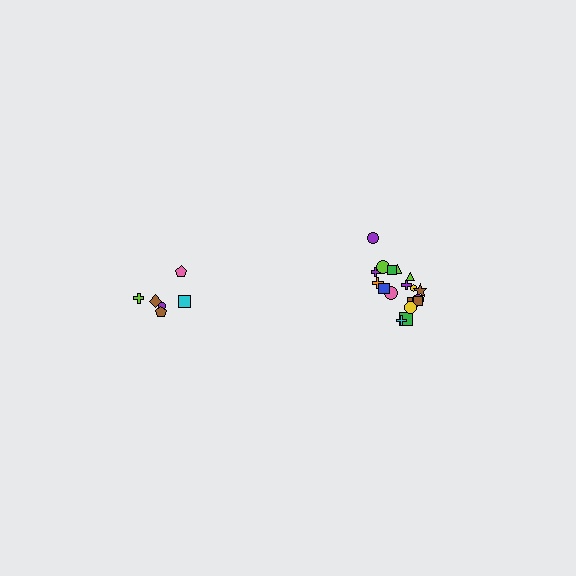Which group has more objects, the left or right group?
The right group.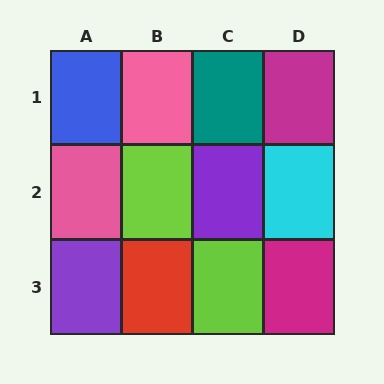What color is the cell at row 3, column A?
Purple.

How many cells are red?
1 cell is red.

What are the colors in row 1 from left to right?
Blue, pink, teal, magenta.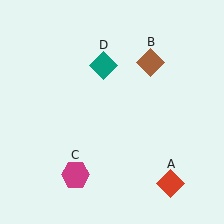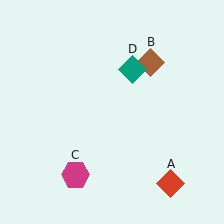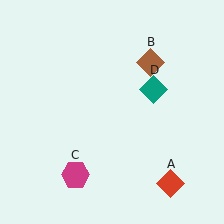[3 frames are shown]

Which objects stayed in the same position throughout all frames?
Red diamond (object A) and brown diamond (object B) and magenta hexagon (object C) remained stationary.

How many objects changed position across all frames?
1 object changed position: teal diamond (object D).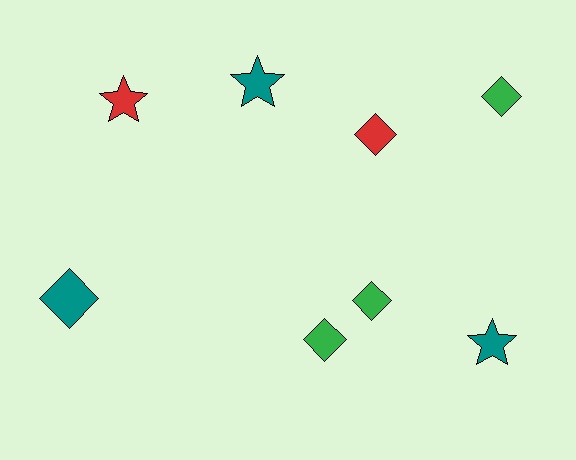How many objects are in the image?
There are 8 objects.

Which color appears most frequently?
Green, with 3 objects.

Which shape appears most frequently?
Diamond, with 5 objects.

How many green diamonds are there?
There are 3 green diamonds.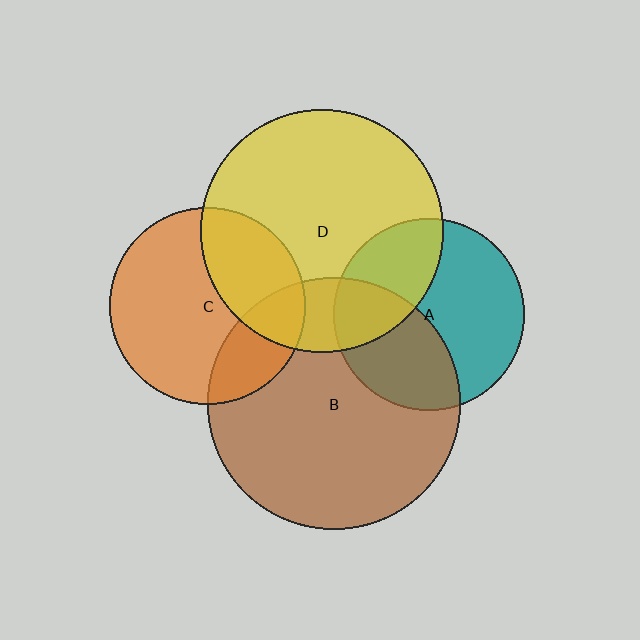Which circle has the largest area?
Circle B (brown).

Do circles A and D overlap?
Yes.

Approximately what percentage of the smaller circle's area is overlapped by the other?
Approximately 35%.